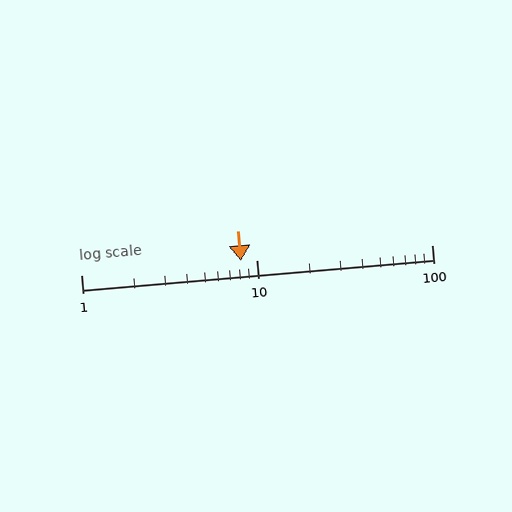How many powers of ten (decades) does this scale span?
The scale spans 2 decades, from 1 to 100.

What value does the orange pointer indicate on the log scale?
The pointer indicates approximately 8.2.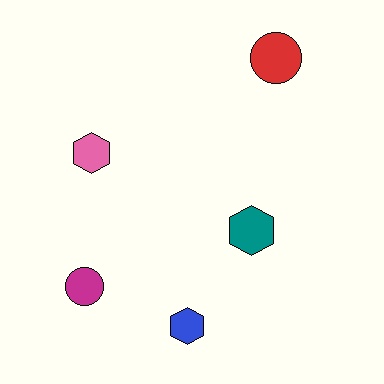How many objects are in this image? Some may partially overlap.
There are 5 objects.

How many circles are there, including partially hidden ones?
There are 2 circles.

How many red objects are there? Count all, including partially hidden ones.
There is 1 red object.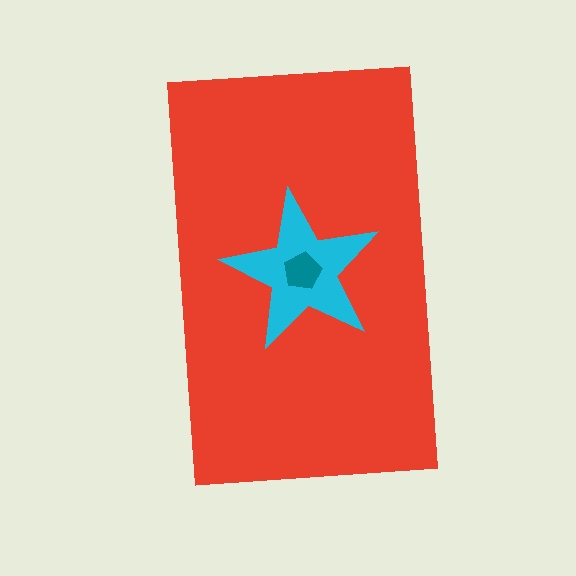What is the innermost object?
The teal pentagon.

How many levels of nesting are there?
3.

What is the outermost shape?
The red rectangle.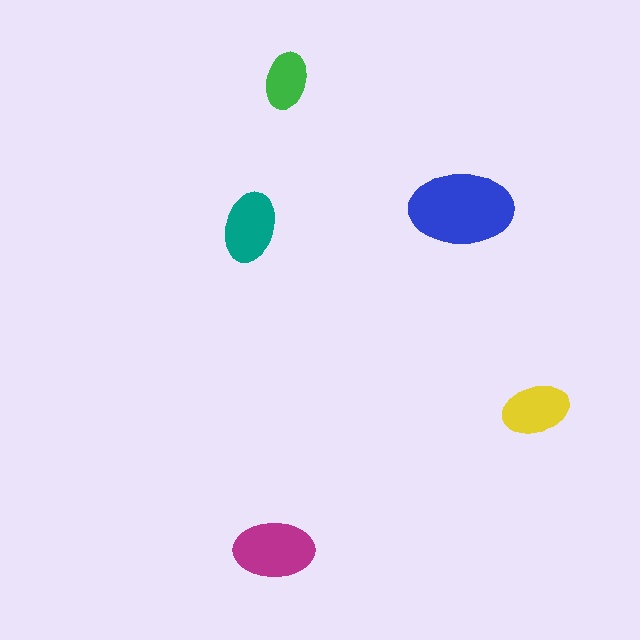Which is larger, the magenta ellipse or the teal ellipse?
The magenta one.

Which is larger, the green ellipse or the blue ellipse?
The blue one.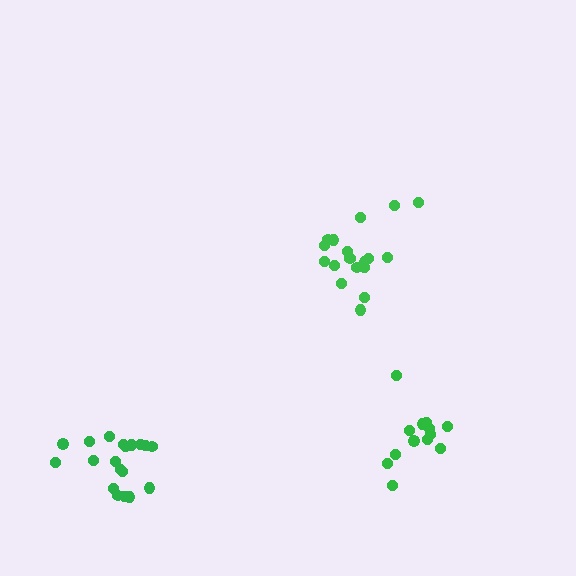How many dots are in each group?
Group 1: 13 dots, Group 2: 19 dots, Group 3: 18 dots (50 total).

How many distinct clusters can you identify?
There are 3 distinct clusters.